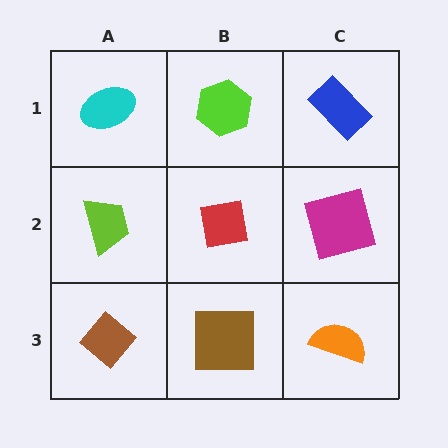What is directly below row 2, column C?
An orange semicircle.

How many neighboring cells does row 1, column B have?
3.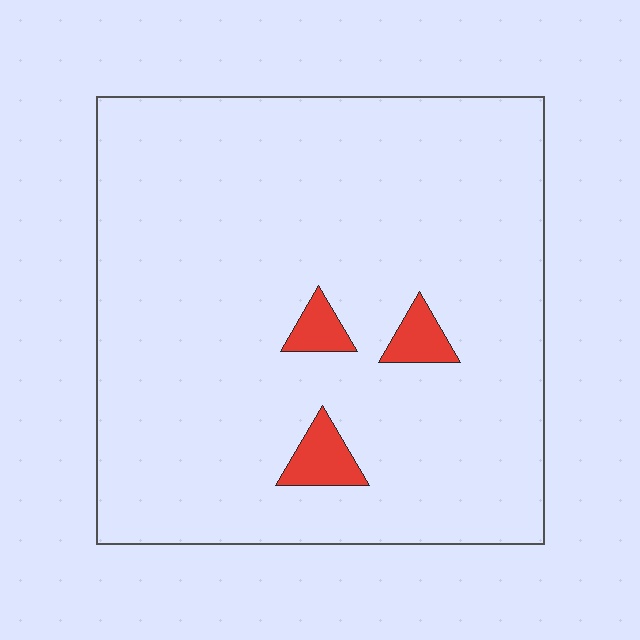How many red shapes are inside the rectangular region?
3.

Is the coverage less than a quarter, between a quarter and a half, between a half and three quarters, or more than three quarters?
Less than a quarter.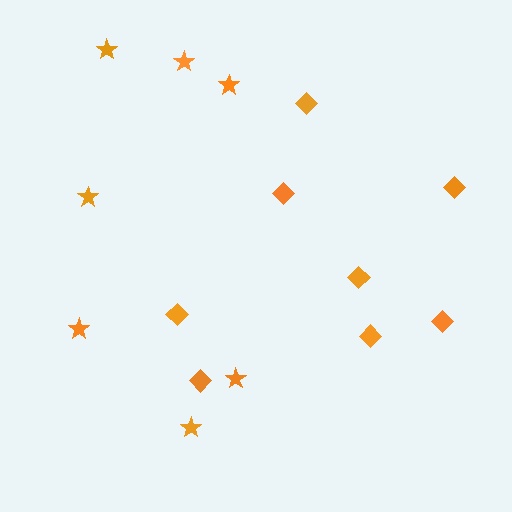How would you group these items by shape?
There are 2 groups: one group of diamonds (8) and one group of stars (7).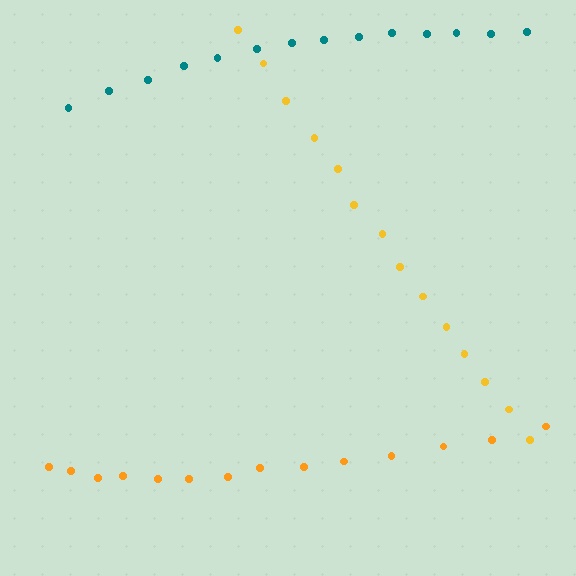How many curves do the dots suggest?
There are 3 distinct paths.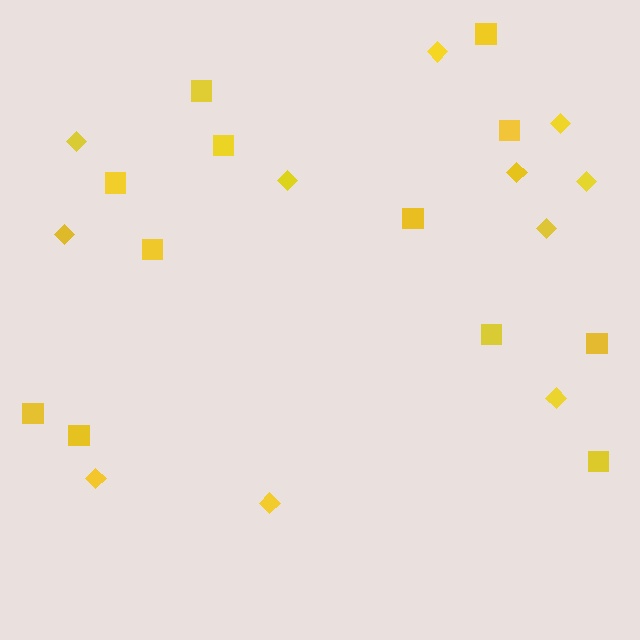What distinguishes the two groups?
There are 2 groups: one group of diamonds (11) and one group of squares (12).